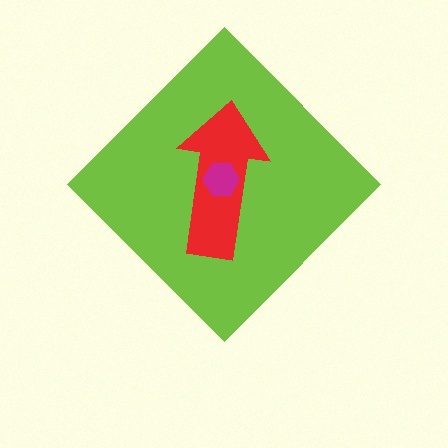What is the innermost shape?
The magenta hexagon.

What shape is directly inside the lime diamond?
The red arrow.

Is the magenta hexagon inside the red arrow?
Yes.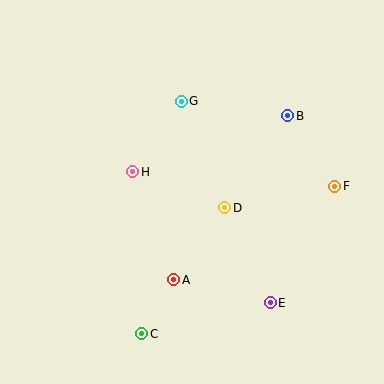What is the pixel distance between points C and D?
The distance between C and D is 151 pixels.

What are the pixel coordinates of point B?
Point B is at (288, 116).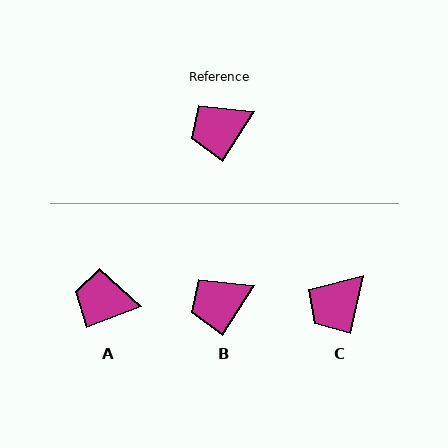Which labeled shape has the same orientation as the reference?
B.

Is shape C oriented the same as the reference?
No, it is off by about 21 degrees.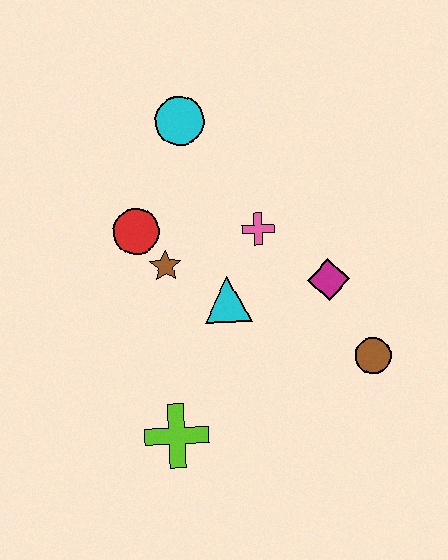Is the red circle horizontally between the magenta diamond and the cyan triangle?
No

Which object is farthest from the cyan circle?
The lime cross is farthest from the cyan circle.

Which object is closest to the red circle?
The brown star is closest to the red circle.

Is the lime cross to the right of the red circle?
Yes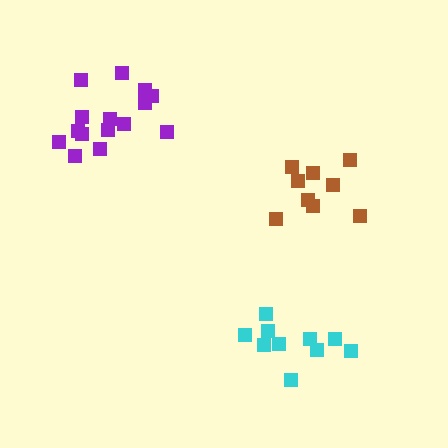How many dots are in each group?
Group 1: 15 dots, Group 2: 9 dots, Group 3: 10 dots (34 total).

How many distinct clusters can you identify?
There are 3 distinct clusters.